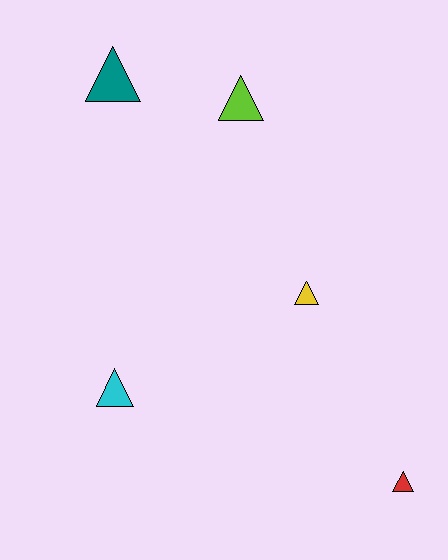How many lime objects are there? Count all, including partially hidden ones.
There is 1 lime object.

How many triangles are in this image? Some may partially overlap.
There are 5 triangles.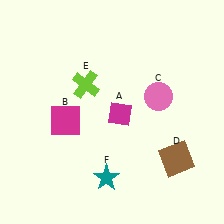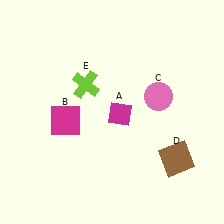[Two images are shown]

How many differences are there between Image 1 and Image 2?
There is 1 difference between the two images.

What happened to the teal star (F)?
The teal star (F) was removed in Image 2. It was in the bottom-left area of Image 1.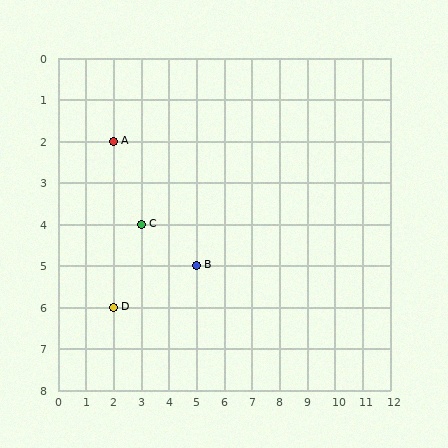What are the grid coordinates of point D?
Point D is at grid coordinates (2, 6).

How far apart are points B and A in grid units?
Points B and A are 3 columns and 3 rows apart (about 4.2 grid units diagonally).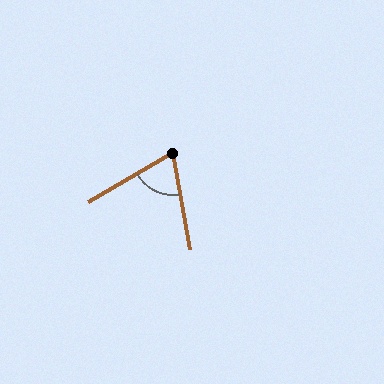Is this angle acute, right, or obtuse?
It is acute.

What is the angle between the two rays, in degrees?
Approximately 69 degrees.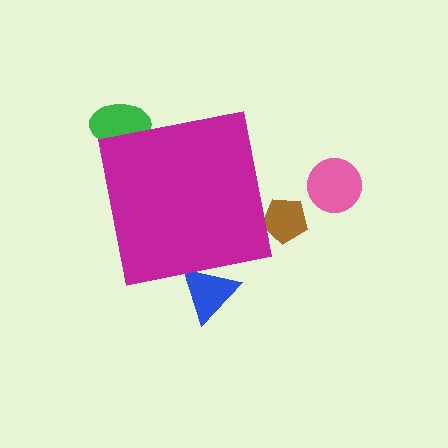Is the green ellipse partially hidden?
Yes, the green ellipse is partially hidden behind the magenta square.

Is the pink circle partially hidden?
No, the pink circle is fully visible.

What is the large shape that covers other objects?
A magenta square.